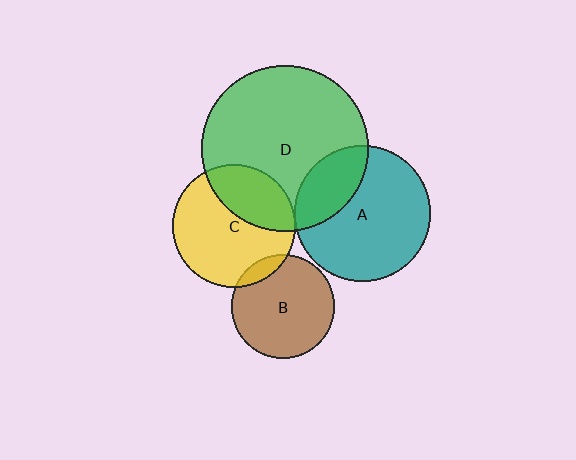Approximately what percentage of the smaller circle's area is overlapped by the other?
Approximately 25%.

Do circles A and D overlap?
Yes.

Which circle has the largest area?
Circle D (green).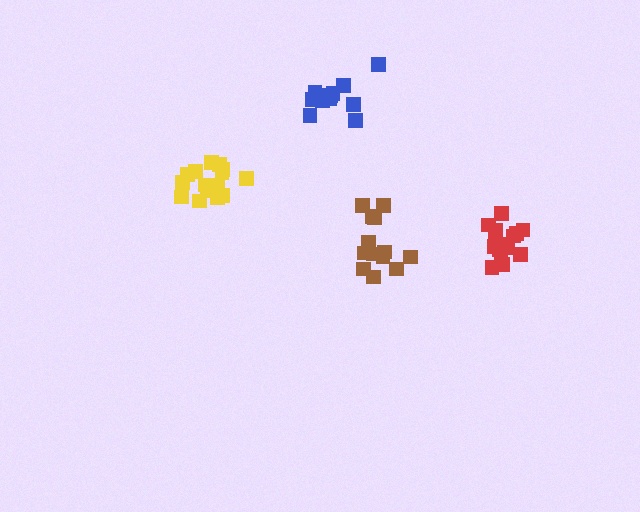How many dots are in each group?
Group 1: 15 dots, Group 2: 13 dots, Group 3: 13 dots, Group 4: 15 dots (56 total).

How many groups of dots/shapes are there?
There are 4 groups.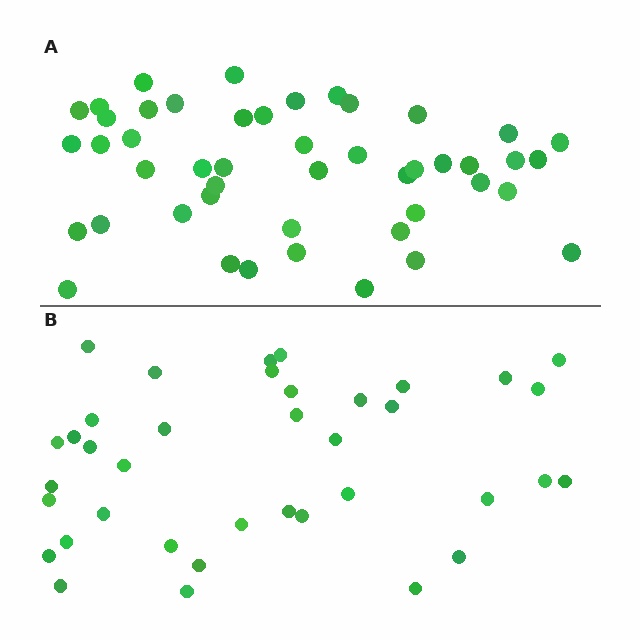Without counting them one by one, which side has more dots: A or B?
Region A (the top region) has more dots.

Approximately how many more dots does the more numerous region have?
Region A has roughly 8 or so more dots than region B.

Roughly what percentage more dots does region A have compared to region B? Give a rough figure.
About 25% more.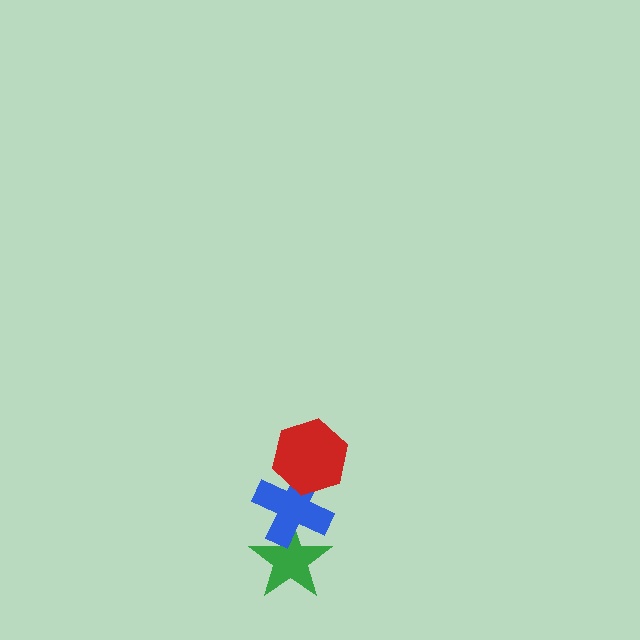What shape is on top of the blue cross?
The red hexagon is on top of the blue cross.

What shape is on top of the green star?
The blue cross is on top of the green star.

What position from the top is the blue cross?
The blue cross is 2nd from the top.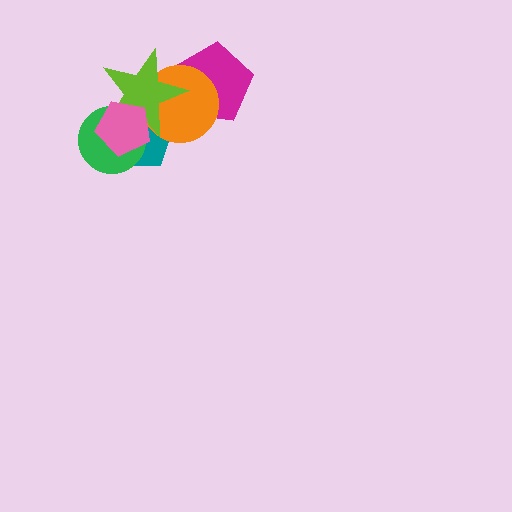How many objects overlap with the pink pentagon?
4 objects overlap with the pink pentagon.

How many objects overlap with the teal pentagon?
4 objects overlap with the teal pentagon.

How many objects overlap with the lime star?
5 objects overlap with the lime star.